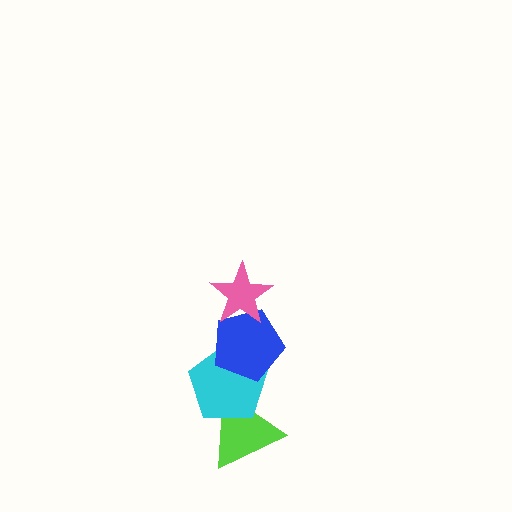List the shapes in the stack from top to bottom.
From top to bottom: the pink star, the blue pentagon, the cyan pentagon, the lime triangle.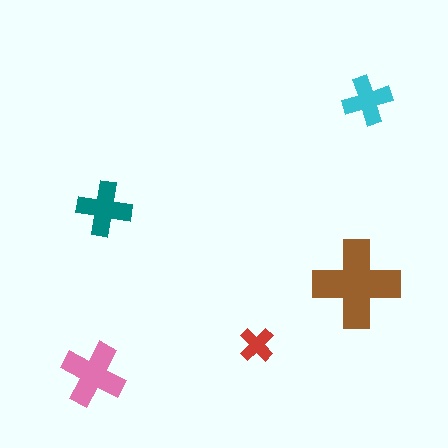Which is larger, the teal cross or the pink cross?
The pink one.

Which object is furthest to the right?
The cyan cross is rightmost.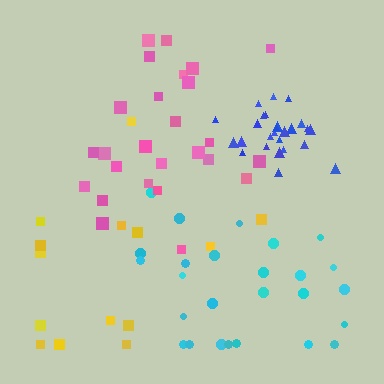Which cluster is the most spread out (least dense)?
Yellow.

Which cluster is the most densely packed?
Blue.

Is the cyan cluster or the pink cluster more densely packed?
Pink.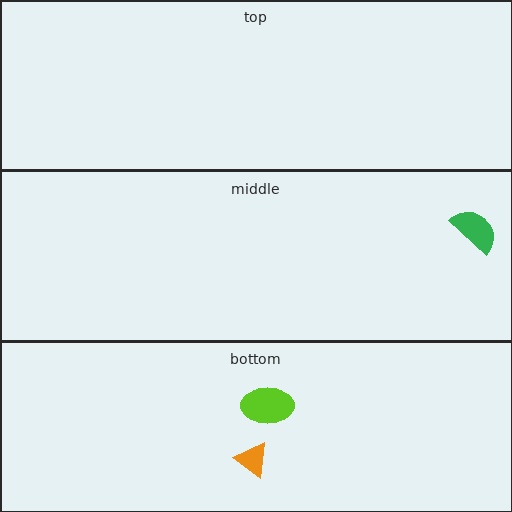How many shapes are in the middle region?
1.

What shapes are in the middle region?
The green semicircle.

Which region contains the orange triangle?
The bottom region.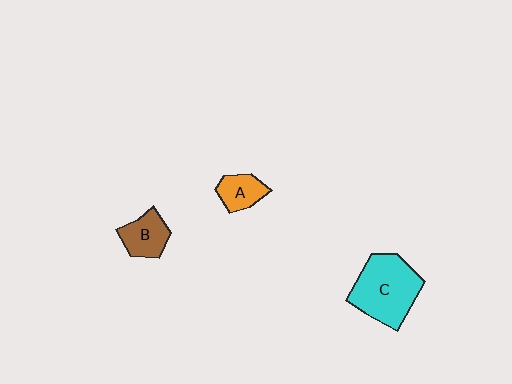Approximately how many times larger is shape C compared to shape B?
Approximately 2.1 times.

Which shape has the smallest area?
Shape A (orange).